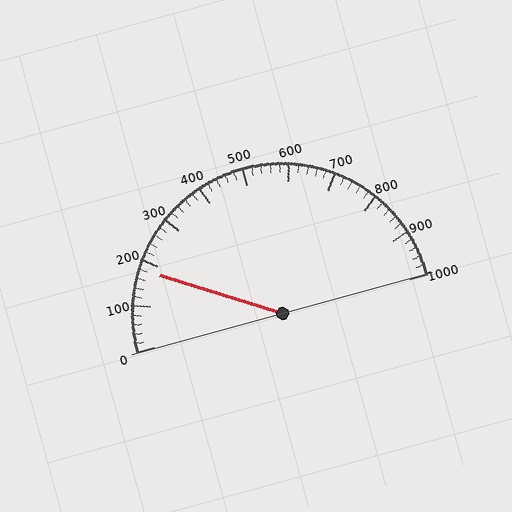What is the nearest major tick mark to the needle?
The nearest major tick mark is 200.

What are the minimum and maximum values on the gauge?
The gauge ranges from 0 to 1000.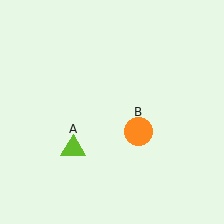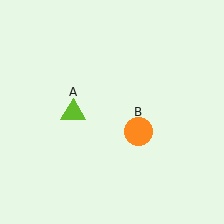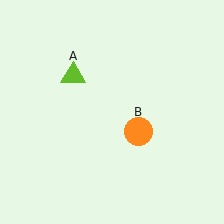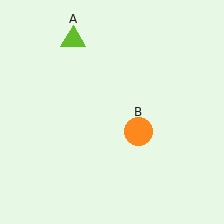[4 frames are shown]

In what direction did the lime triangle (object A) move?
The lime triangle (object A) moved up.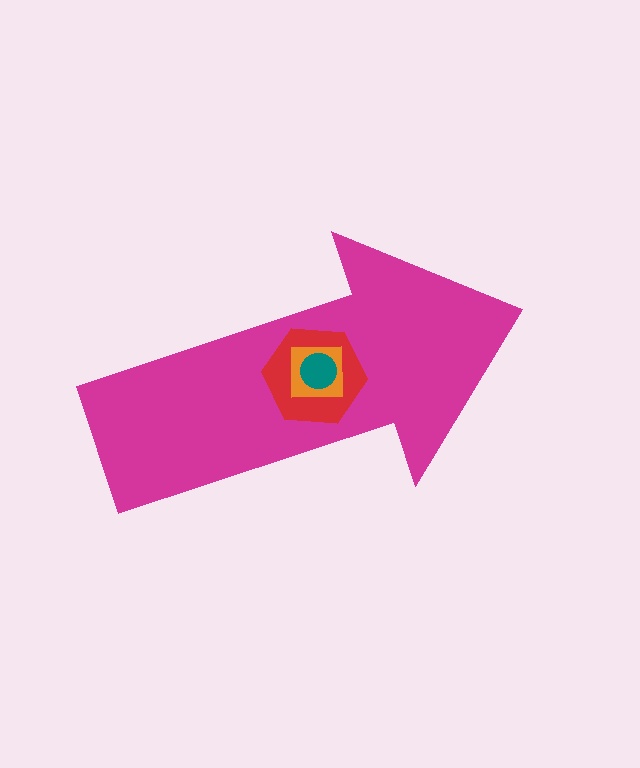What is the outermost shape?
The magenta arrow.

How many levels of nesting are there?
4.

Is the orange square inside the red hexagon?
Yes.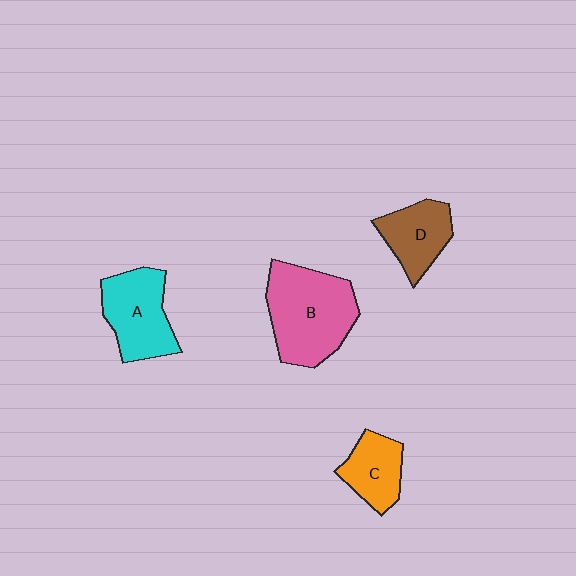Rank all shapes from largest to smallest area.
From largest to smallest: B (pink), A (cyan), D (brown), C (orange).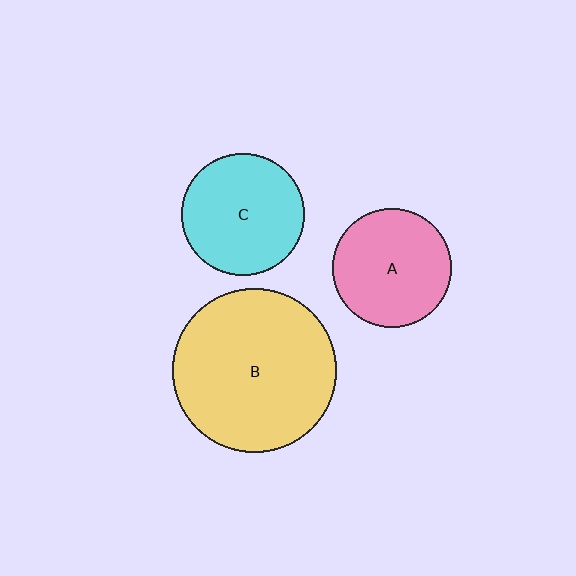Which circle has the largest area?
Circle B (yellow).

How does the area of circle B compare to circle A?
Approximately 1.9 times.